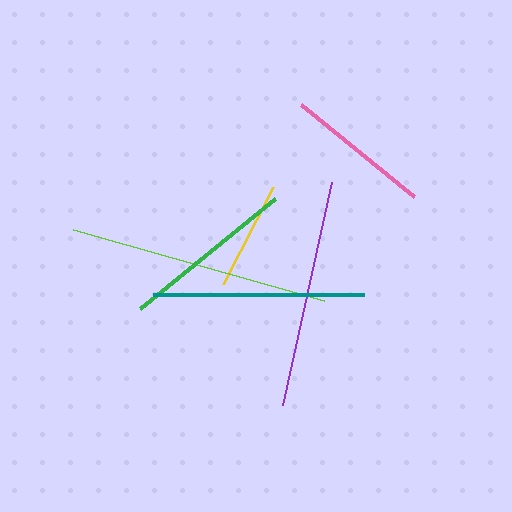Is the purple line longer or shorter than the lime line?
The lime line is longer than the purple line.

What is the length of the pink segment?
The pink segment is approximately 146 pixels long.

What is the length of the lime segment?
The lime segment is approximately 262 pixels long.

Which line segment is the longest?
The lime line is the longest at approximately 262 pixels.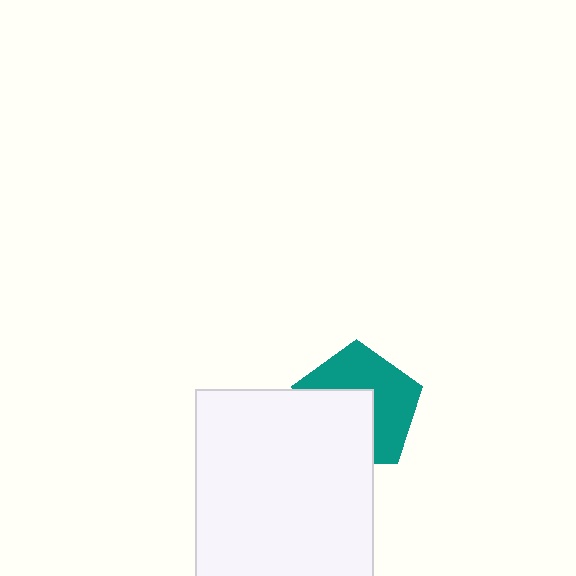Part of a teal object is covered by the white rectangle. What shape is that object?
It is a pentagon.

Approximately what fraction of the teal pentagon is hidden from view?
Roughly 45% of the teal pentagon is hidden behind the white rectangle.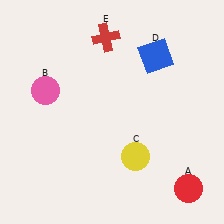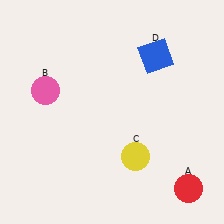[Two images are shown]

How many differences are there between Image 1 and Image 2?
There is 1 difference between the two images.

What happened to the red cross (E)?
The red cross (E) was removed in Image 2. It was in the top-left area of Image 1.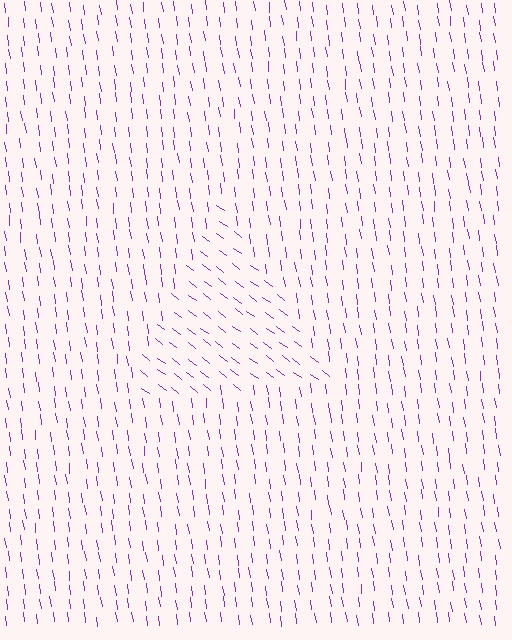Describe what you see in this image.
The image is filled with small purple line segments. A triangle region in the image has lines oriented differently from the surrounding lines, creating a visible texture boundary.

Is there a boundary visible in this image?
Yes, there is a texture boundary formed by a change in line orientation.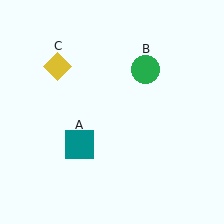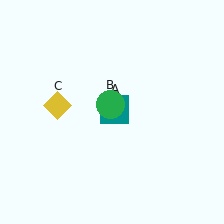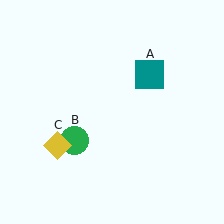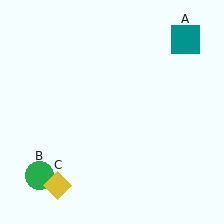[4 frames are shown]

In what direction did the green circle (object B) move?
The green circle (object B) moved down and to the left.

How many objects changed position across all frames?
3 objects changed position: teal square (object A), green circle (object B), yellow diamond (object C).